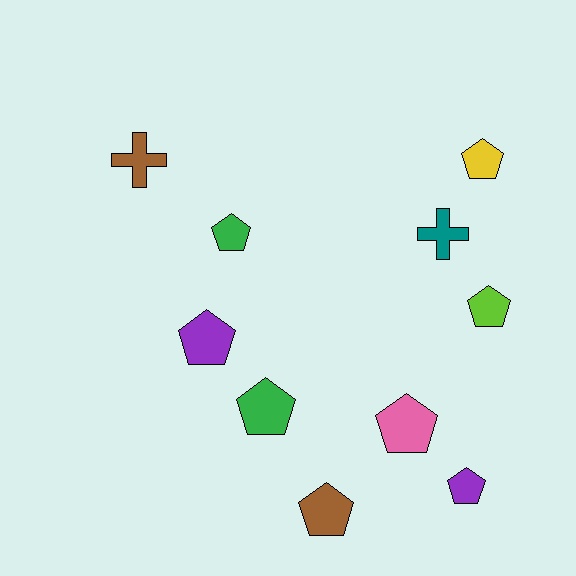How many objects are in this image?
There are 10 objects.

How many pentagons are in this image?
There are 8 pentagons.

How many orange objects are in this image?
There are no orange objects.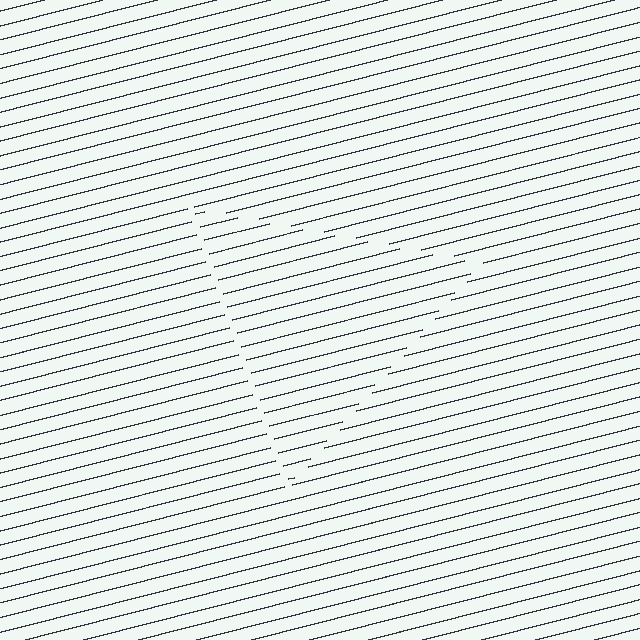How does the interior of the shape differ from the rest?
The interior of the shape contains the same grating, shifted by half a period — the contour is defined by the phase discontinuity where line-ends from the inner and outer gratings abut.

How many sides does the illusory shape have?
3 sides — the line-ends trace a triangle.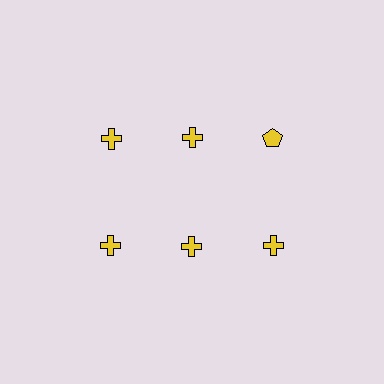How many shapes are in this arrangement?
There are 6 shapes arranged in a grid pattern.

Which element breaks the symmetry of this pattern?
The yellow pentagon in the top row, center column breaks the symmetry. All other shapes are yellow crosses.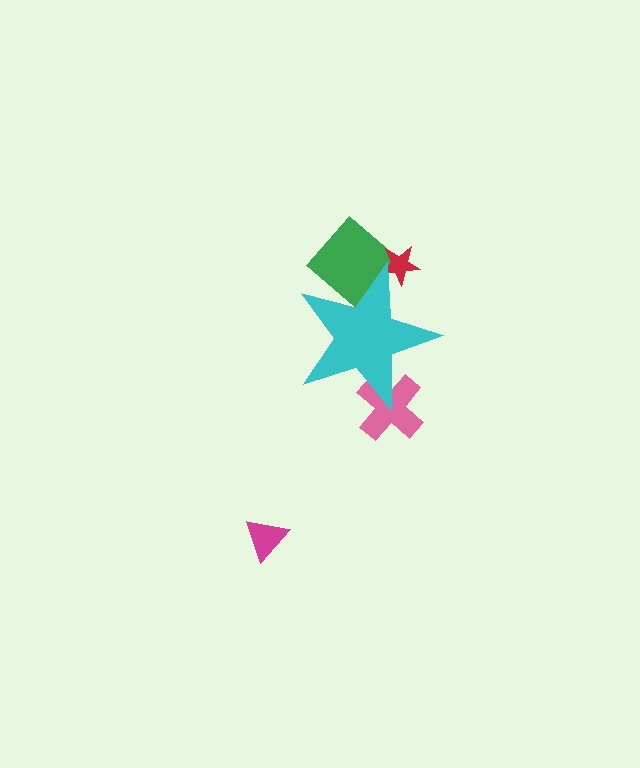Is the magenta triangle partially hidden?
No, the magenta triangle is fully visible.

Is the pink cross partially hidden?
Yes, the pink cross is partially hidden behind the cyan star.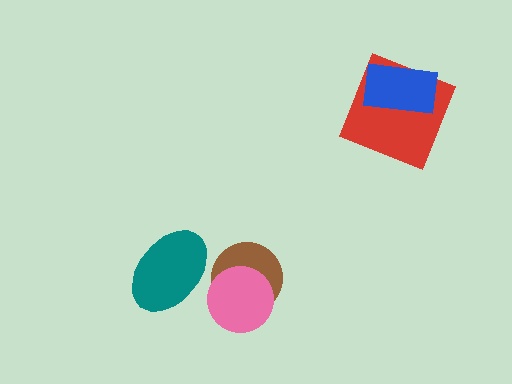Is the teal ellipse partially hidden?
No, no other shape covers it.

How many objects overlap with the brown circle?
1 object overlaps with the brown circle.